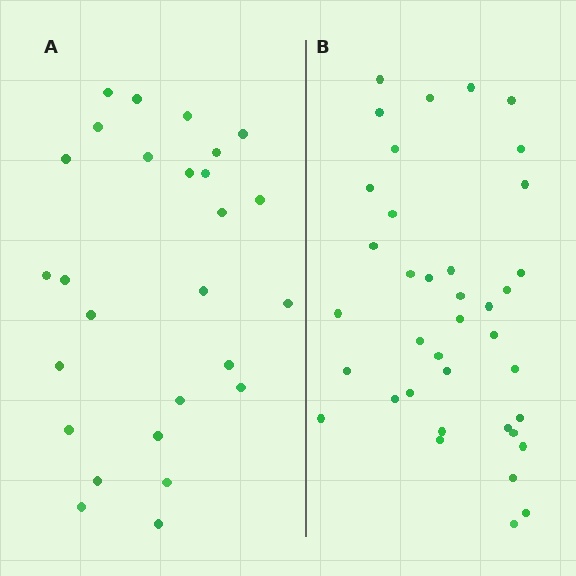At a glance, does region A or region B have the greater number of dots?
Region B (the right region) has more dots.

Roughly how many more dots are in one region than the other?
Region B has roughly 12 or so more dots than region A.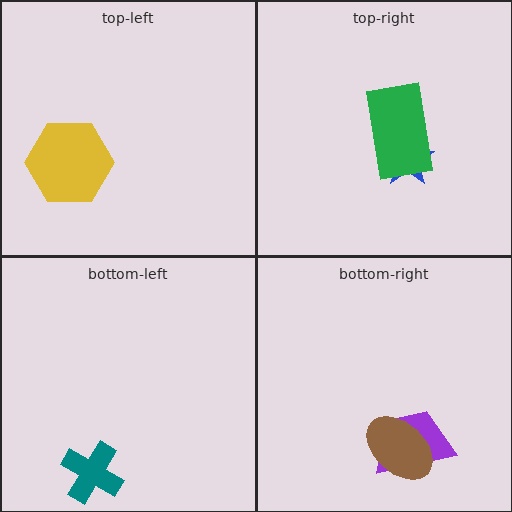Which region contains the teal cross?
The bottom-left region.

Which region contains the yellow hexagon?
The top-left region.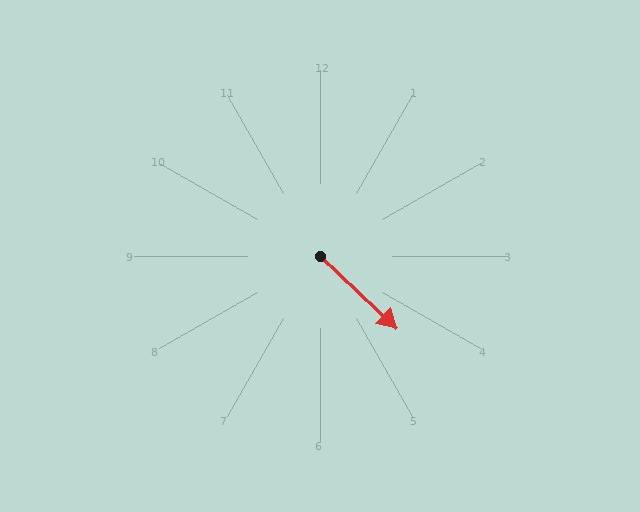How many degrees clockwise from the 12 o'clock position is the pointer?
Approximately 133 degrees.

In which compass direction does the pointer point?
Southeast.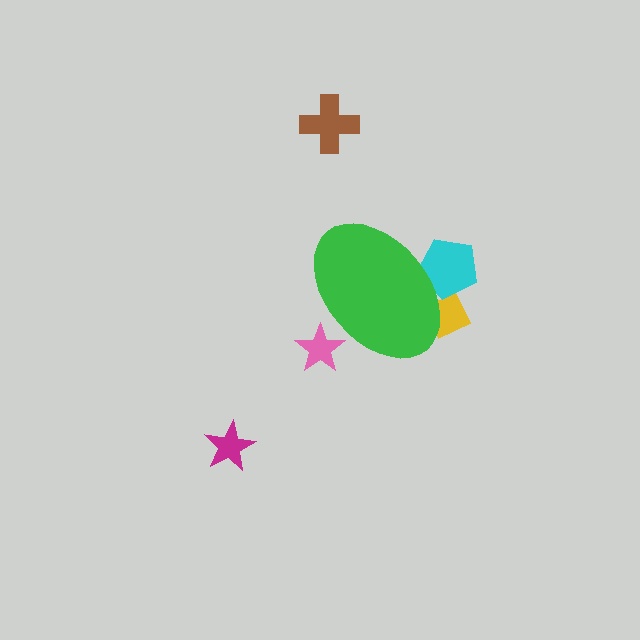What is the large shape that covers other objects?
A green ellipse.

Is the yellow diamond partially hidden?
Yes, the yellow diamond is partially hidden behind the green ellipse.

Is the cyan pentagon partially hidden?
Yes, the cyan pentagon is partially hidden behind the green ellipse.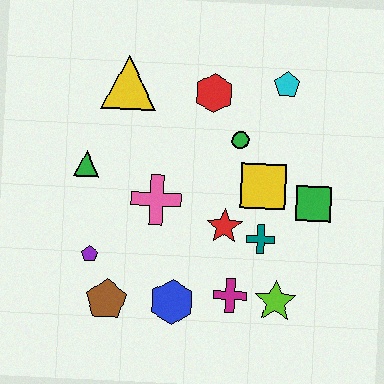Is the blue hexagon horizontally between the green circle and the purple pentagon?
Yes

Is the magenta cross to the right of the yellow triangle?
Yes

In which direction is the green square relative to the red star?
The green square is to the right of the red star.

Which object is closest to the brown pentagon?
The purple pentagon is closest to the brown pentagon.